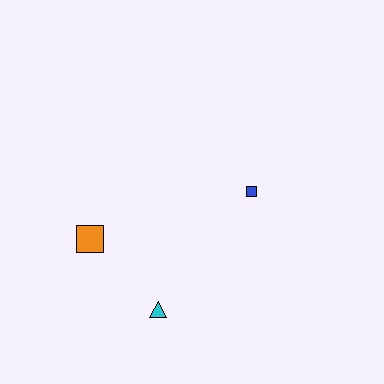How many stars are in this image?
There are no stars.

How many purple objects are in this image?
There are no purple objects.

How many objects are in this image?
There are 3 objects.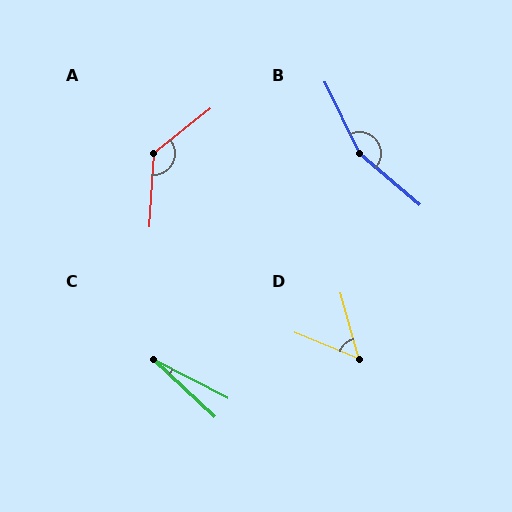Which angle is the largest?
B, at approximately 156 degrees.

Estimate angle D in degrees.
Approximately 52 degrees.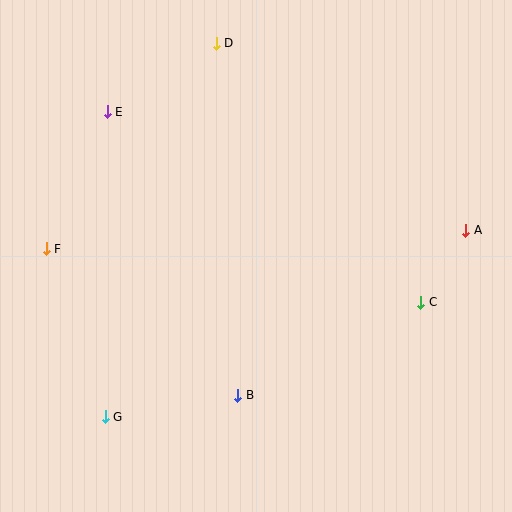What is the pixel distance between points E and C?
The distance between E and C is 367 pixels.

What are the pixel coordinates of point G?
Point G is at (105, 417).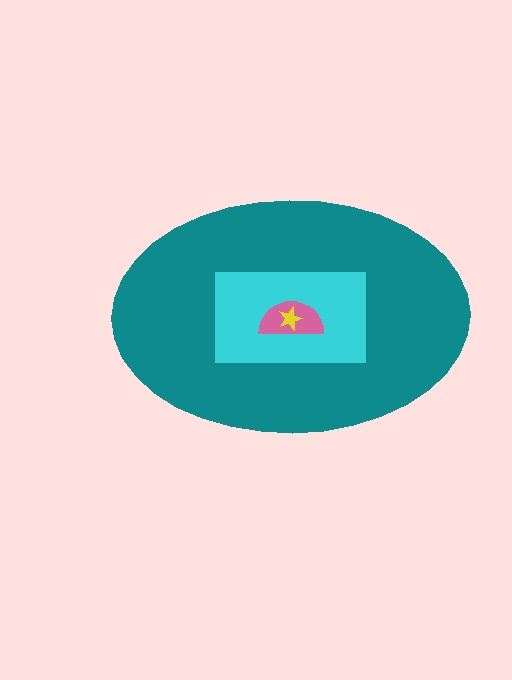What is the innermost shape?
The yellow star.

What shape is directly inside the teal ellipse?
The cyan rectangle.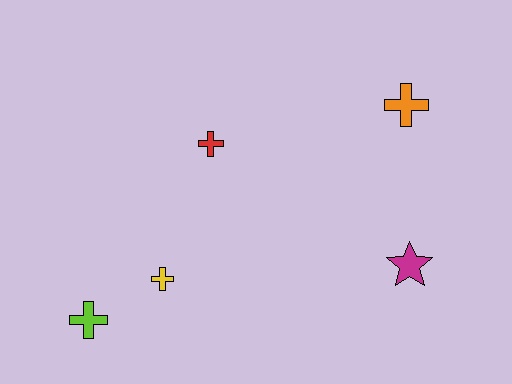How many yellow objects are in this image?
There is 1 yellow object.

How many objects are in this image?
There are 5 objects.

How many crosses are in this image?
There are 4 crosses.